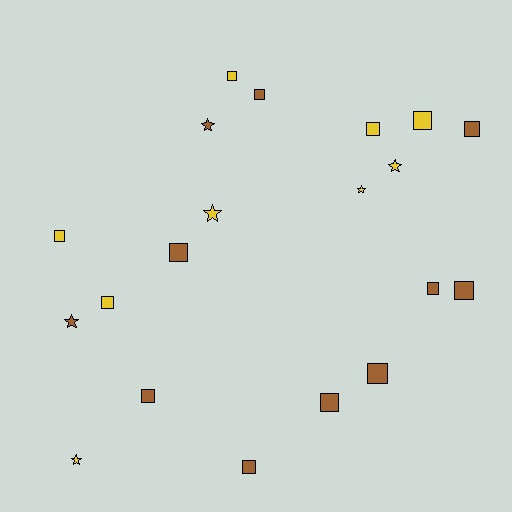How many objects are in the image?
There are 20 objects.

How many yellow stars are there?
There are 4 yellow stars.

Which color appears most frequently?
Brown, with 11 objects.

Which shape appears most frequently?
Square, with 14 objects.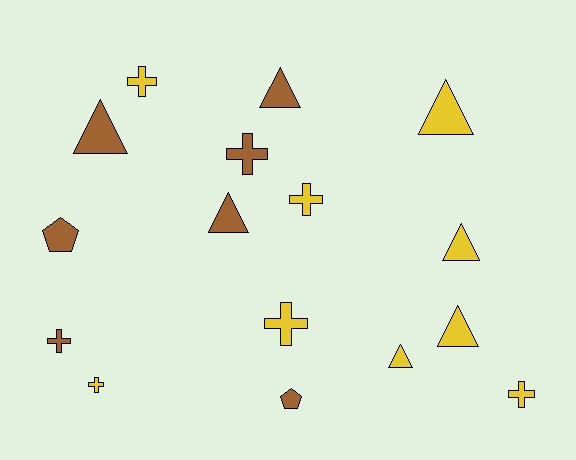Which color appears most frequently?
Yellow, with 9 objects.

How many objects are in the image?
There are 16 objects.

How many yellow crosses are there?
There are 5 yellow crosses.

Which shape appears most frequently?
Triangle, with 7 objects.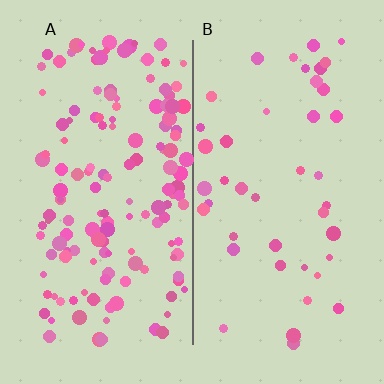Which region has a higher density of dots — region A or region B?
A (the left).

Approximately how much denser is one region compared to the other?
Approximately 3.4× — region A over region B.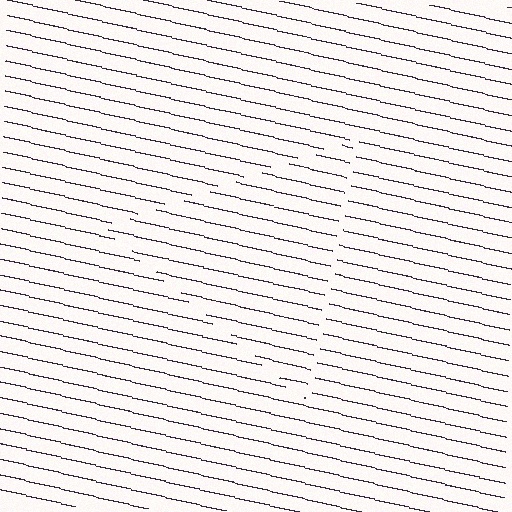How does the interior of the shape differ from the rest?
The interior of the shape contains the same grating, shifted by half a period — the contour is defined by the phase discontinuity where line-ends from the inner and outer gratings abut.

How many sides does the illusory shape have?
3 sides — the line-ends trace a triangle.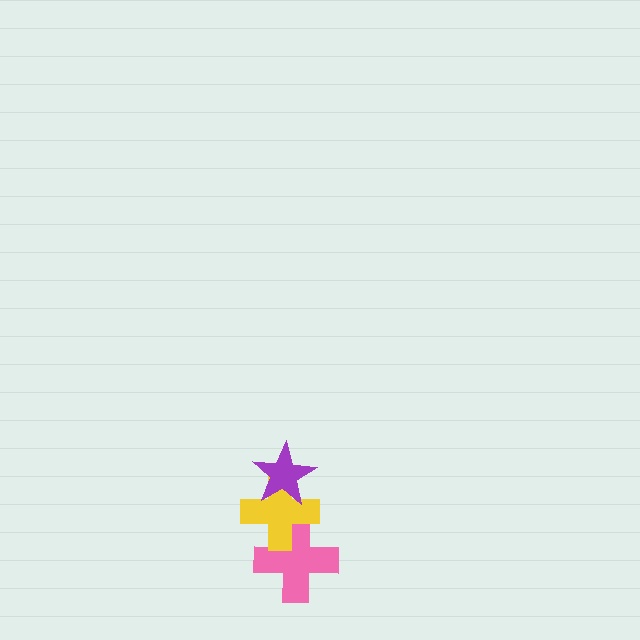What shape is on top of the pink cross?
The yellow cross is on top of the pink cross.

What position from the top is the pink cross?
The pink cross is 3rd from the top.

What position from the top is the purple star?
The purple star is 1st from the top.